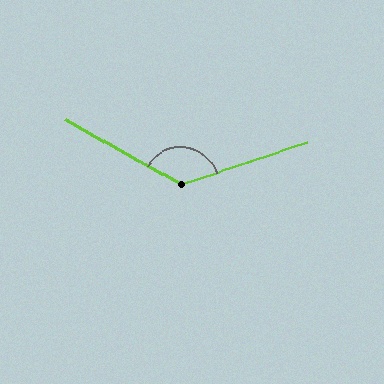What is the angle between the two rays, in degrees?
Approximately 132 degrees.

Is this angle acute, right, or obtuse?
It is obtuse.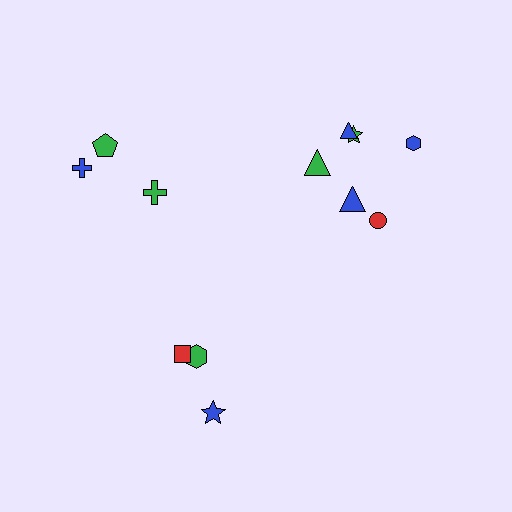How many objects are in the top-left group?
There are 3 objects.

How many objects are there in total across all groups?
There are 12 objects.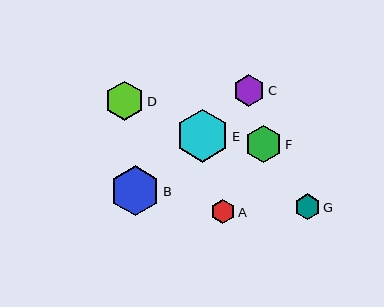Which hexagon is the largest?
Hexagon E is the largest with a size of approximately 53 pixels.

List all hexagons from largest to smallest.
From largest to smallest: E, B, D, F, C, G, A.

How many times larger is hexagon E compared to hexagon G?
Hexagon E is approximately 2.0 times the size of hexagon G.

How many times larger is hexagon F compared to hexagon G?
Hexagon F is approximately 1.5 times the size of hexagon G.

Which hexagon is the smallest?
Hexagon A is the smallest with a size of approximately 24 pixels.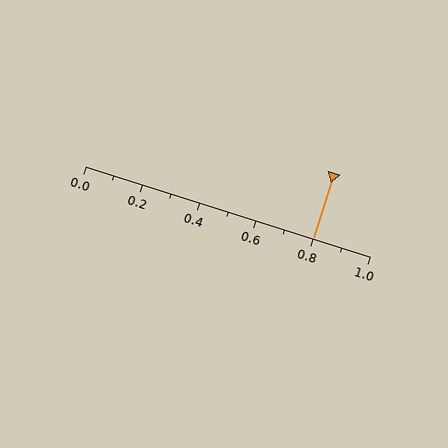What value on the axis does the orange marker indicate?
The marker indicates approximately 0.8.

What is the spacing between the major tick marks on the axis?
The major ticks are spaced 0.2 apart.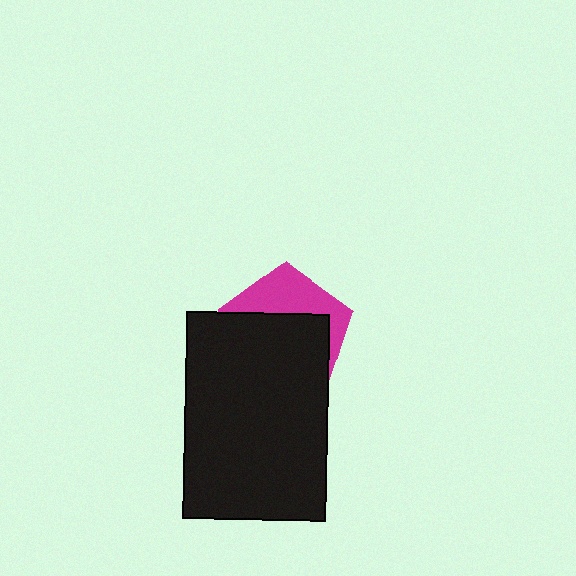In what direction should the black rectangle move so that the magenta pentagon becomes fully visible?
The black rectangle should move down. That is the shortest direction to clear the overlap and leave the magenta pentagon fully visible.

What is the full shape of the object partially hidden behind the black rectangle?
The partially hidden object is a magenta pentagon.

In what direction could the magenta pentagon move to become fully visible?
The magenta pentagon could move up. That would shift it out from behind the black rectangle entirely.